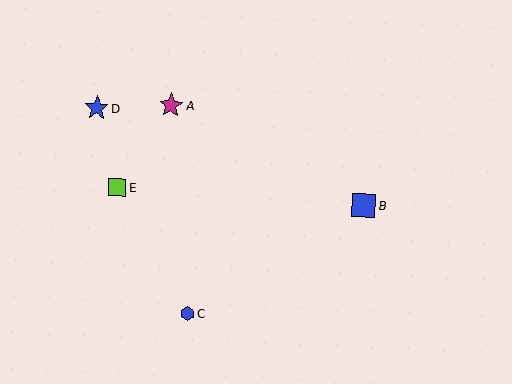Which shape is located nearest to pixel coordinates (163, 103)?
The magenta star (labeled A) at (171, 105) is nearest to that location.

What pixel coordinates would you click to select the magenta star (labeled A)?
Click at (171, 105) to select the magenta star A.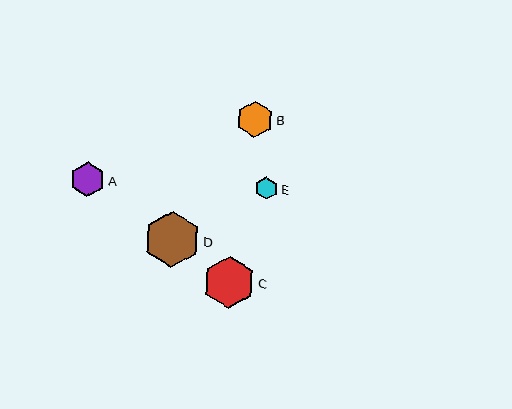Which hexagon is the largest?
Hexagon D is the largest with a size of approximately 56 pixels.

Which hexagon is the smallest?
Hexagon E is the smallest with a size of approximately 22 pixels.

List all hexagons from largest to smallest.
From largest to smallest: D, C, B, A, E.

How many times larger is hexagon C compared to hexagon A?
Hexagon C is approximately 1.5 times the size of hexagon A.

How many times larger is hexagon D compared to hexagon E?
Hexagon D is approximately 2.5 times the size of hexagon E.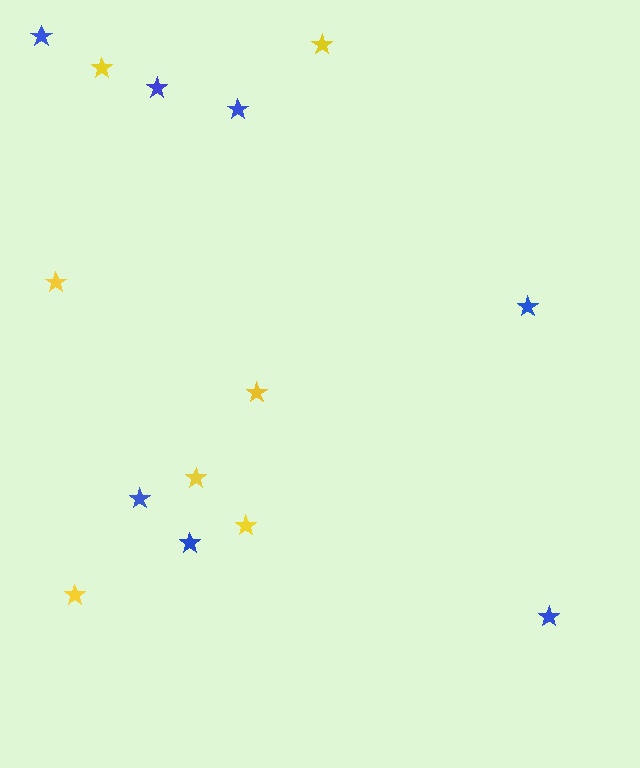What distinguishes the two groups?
There are 2 groups: one group of yellow stars (7) and one group of blue stars (7).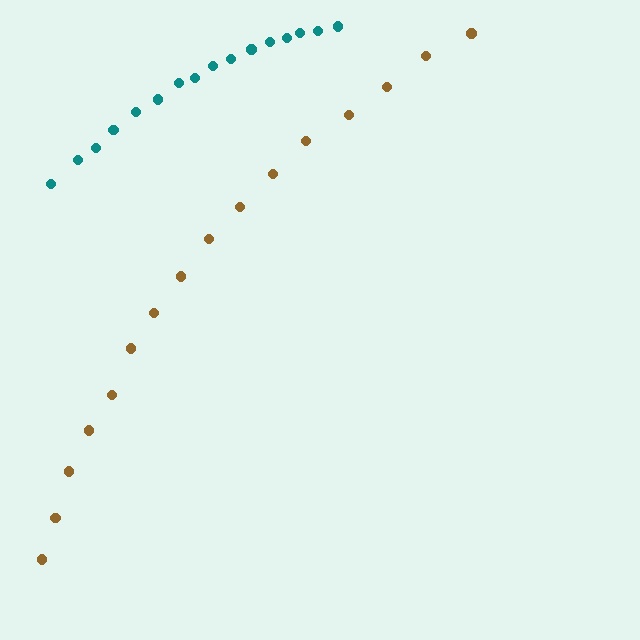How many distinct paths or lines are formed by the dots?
There are 2 distinct paths.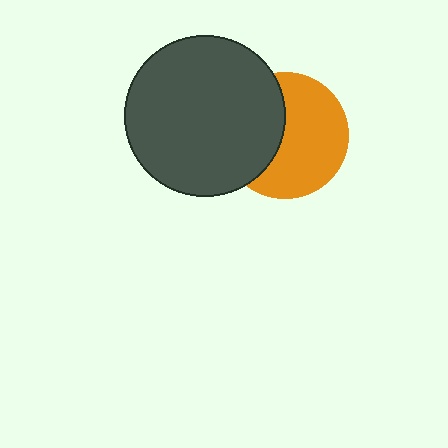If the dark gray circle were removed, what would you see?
You would see the complete orange circle.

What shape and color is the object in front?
The object in front is a dark gray circle.